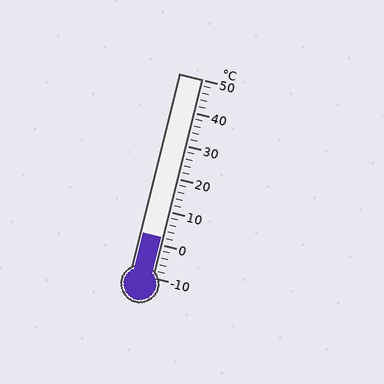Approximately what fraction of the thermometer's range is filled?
The thermometer is filled to approximately 20% of its range.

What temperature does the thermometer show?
The thermometer shows approximately 2°C.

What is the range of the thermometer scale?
The thermometer scale ranges from -10°C to 50°C.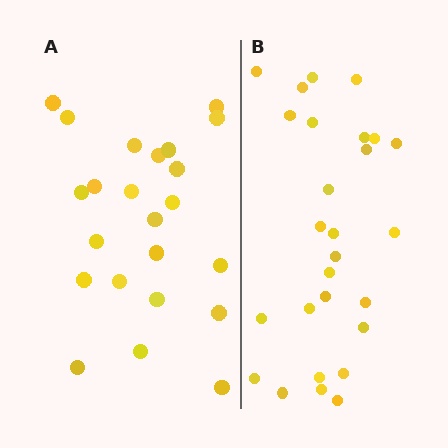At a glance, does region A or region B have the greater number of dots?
Region B (the right region) has more dots.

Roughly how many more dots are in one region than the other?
Region B has about 4 more dots than region A.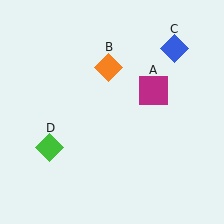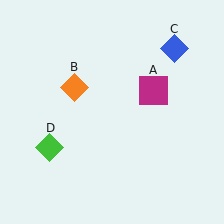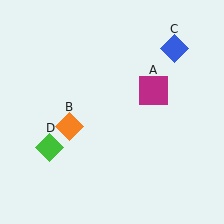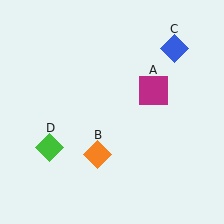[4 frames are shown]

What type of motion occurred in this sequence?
The orange diamond (object B) rotated counterclockwise around the center of the scene.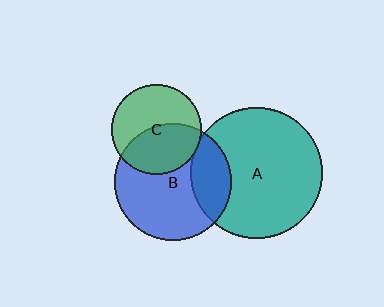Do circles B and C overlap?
Yes.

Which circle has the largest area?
Circle A (teal).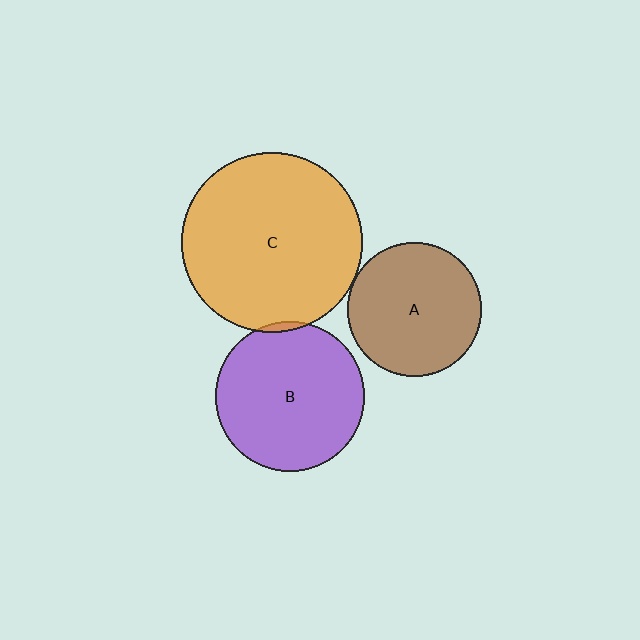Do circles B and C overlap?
Yes.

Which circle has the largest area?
Circle C (orange).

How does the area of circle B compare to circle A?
Approximately 1.2 times.